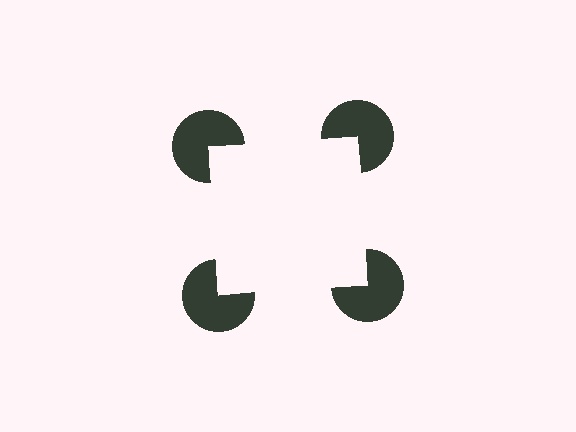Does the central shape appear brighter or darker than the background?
It typically appears slightly brighter than the background, even though no actual brightness change is drawn.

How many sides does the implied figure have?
4 sides.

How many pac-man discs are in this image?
There are 4 — one at each vertex of the illusory square.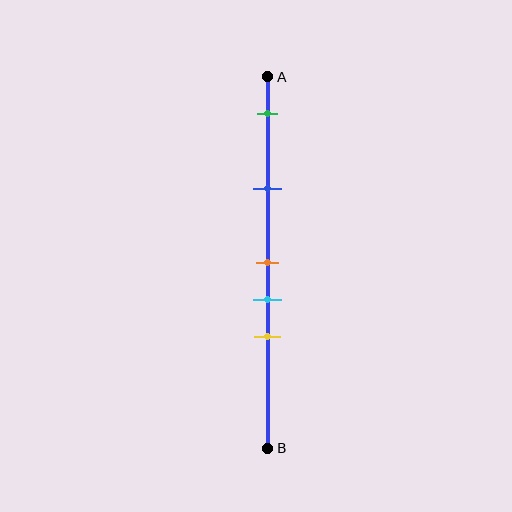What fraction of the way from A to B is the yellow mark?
The yellow mark is approximately 70% (0.7) of the way from A to B.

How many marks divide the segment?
There are 5 marks dividing the segment.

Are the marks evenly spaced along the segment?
No, the marks are not evenly spaced.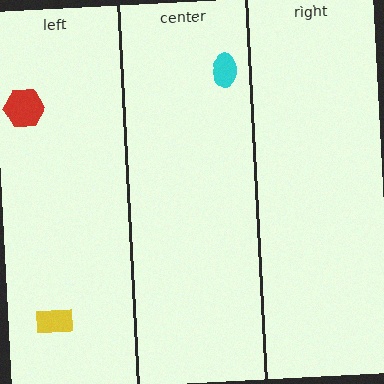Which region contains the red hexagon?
The left region.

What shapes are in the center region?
The cyan ellipse.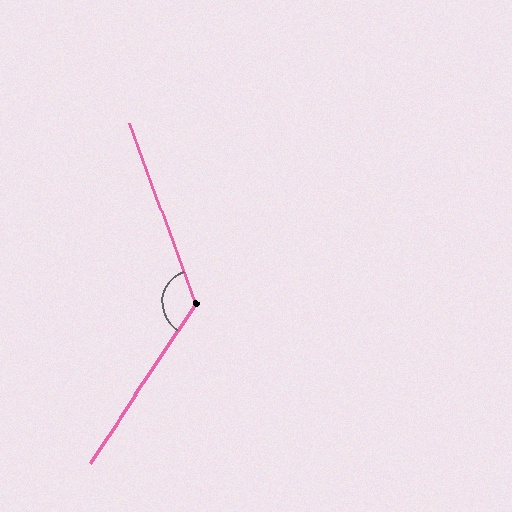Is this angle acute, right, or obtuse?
It is obtuse.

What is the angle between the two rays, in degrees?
Approximately 126 degrees.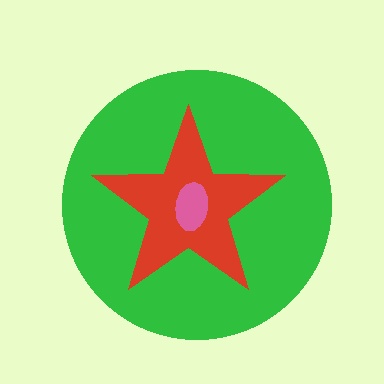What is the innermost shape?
The pink ellipse.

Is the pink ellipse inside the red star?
Yes.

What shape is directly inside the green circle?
The red star.